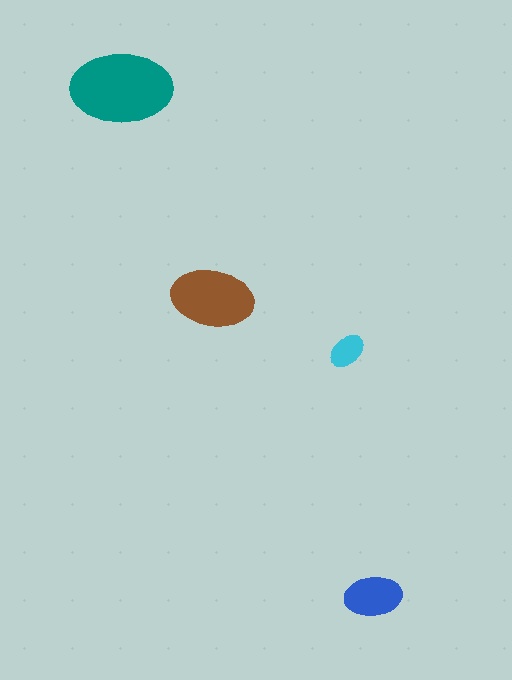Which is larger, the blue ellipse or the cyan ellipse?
The blue one.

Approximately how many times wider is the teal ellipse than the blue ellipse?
About 2 times wider.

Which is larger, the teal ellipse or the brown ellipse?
The teal one.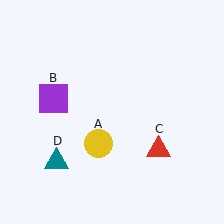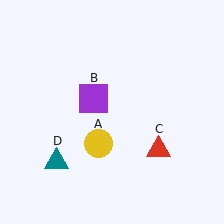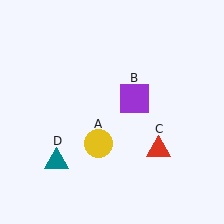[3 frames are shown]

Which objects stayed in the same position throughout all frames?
Yellow circle (object A) and red triangle (object C) and teal triangle (object D) remained stationary.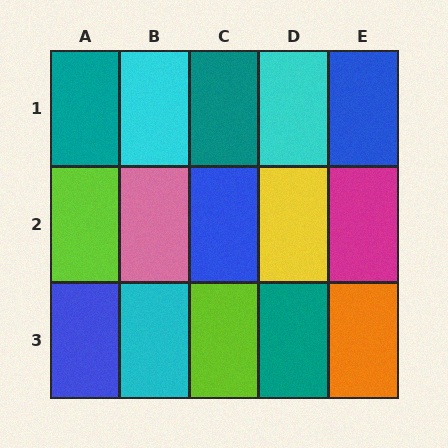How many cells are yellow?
1 cell is yellow.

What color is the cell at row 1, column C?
Teal.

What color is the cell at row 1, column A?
Teal.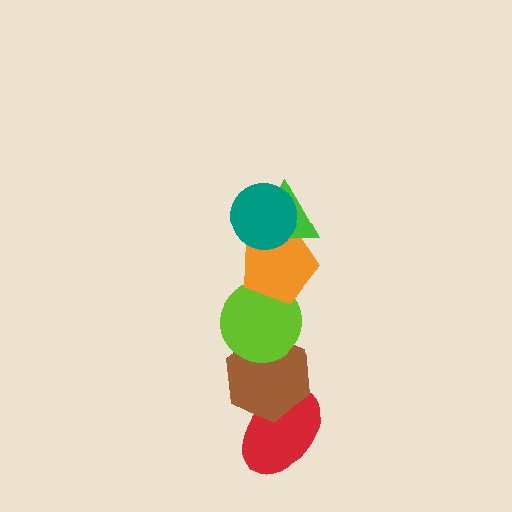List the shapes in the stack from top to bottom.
From top to bottom: the teal circle, the green triangle, the orange pentagon, the lime circle, the brown hexagon, the red ellipse.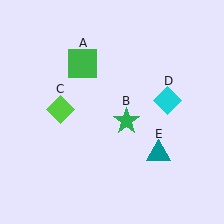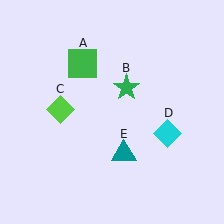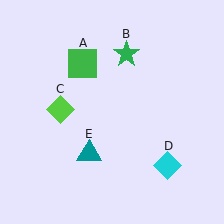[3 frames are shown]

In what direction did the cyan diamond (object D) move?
The cyan diamond (object D) moved down.